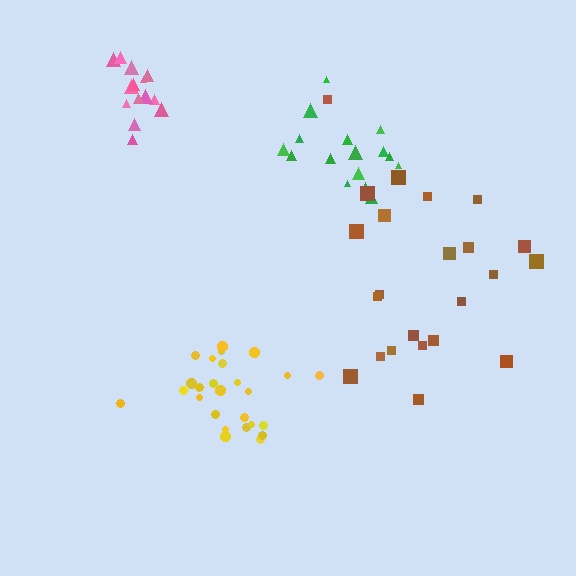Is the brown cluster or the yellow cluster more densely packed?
Yellow.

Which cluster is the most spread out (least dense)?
Brown.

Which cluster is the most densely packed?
Pink.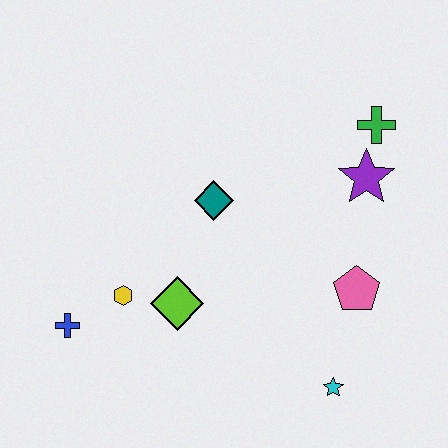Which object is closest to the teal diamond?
The lime diamond is closest to the teal diamond.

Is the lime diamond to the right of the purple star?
No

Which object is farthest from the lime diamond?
The green cross is farthest from the lime diamond.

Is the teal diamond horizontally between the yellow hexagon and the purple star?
Yes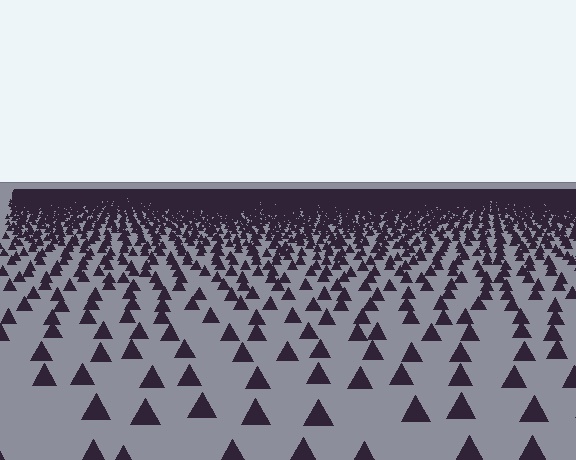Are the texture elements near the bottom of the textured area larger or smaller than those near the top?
Larger. Near the bottom, elements are closer to the viewer and appear at a bigger on-screen size.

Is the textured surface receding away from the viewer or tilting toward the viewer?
The surface is receding away from the viewer. Texture elements get smaller and denser toward the top.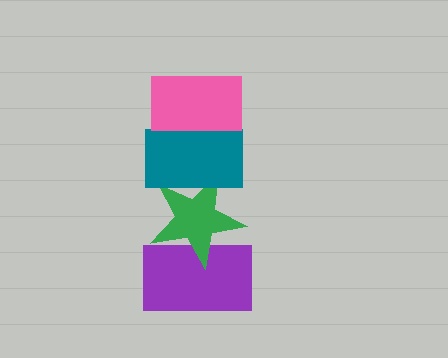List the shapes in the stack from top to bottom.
From top to bottom: the pink rectangle, the teal rectangle, the green star, the purple rectangle.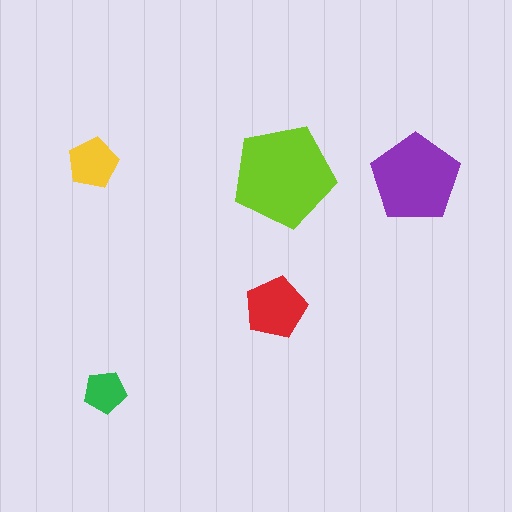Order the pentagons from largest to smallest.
the lime one, the purple one, the red one, the yellow one, the green one.